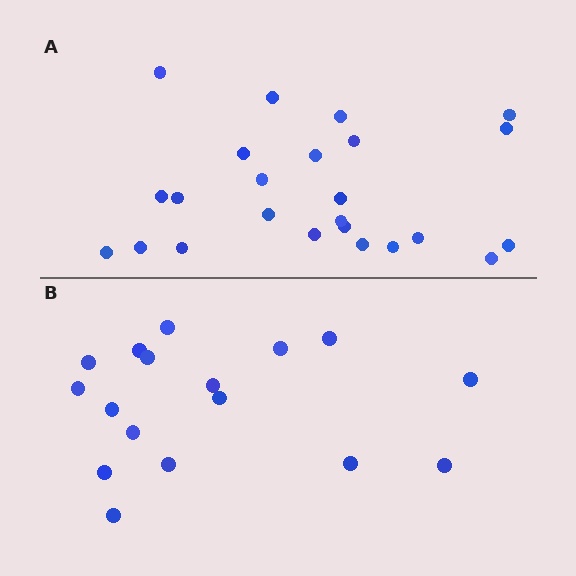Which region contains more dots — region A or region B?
Region A (the top region) has more dots.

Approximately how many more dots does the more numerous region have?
Region A has roughly 8 or so more dots than region B.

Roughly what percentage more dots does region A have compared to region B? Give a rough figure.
About 40% more.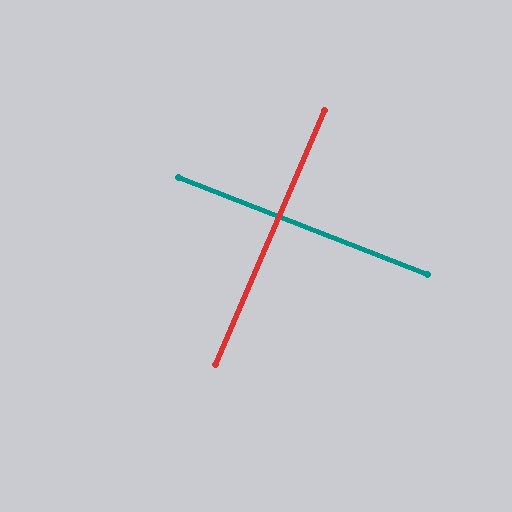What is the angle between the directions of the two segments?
Approximately 88 degrees.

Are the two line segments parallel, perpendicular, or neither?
Perpendicular — they meet at approximately 88°.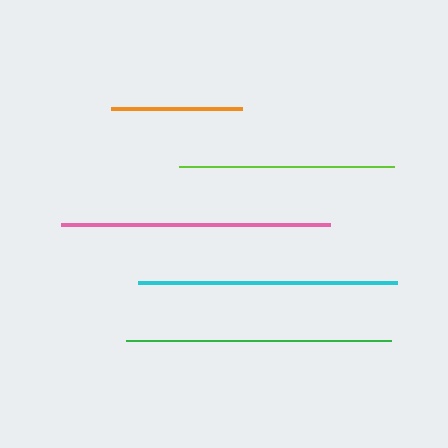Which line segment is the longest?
The pink line is the longest at approximately 269 pixels.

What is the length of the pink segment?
The pink segment is approximately 269 pixels long.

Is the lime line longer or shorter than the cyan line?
The cyan line is longer than the lime line.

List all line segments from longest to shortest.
From longest to shortest: pink, green, cyan, lime, orange.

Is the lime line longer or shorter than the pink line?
The pink line is longer than the lime line.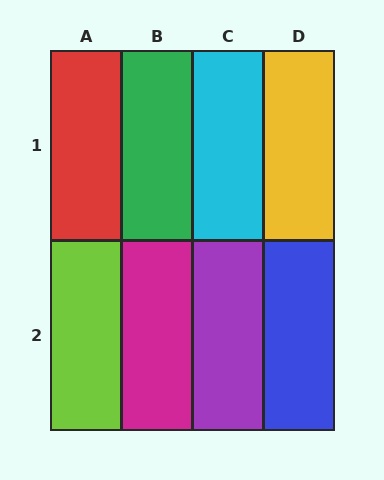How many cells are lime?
1 cell is lime.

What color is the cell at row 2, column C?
Purple.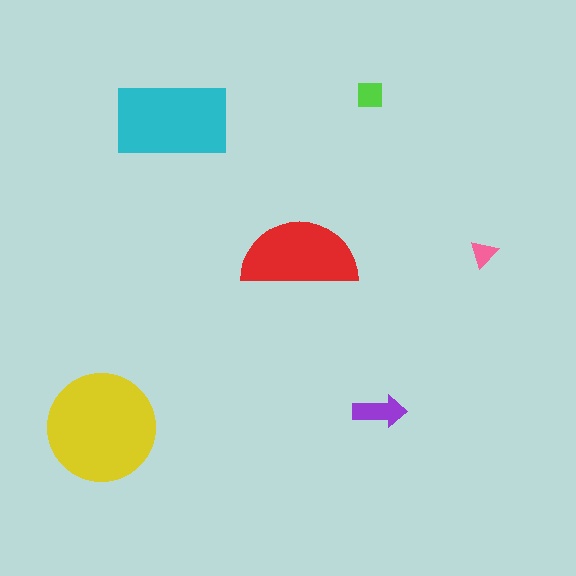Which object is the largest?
The yellow circle.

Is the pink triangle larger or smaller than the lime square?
Smaller.